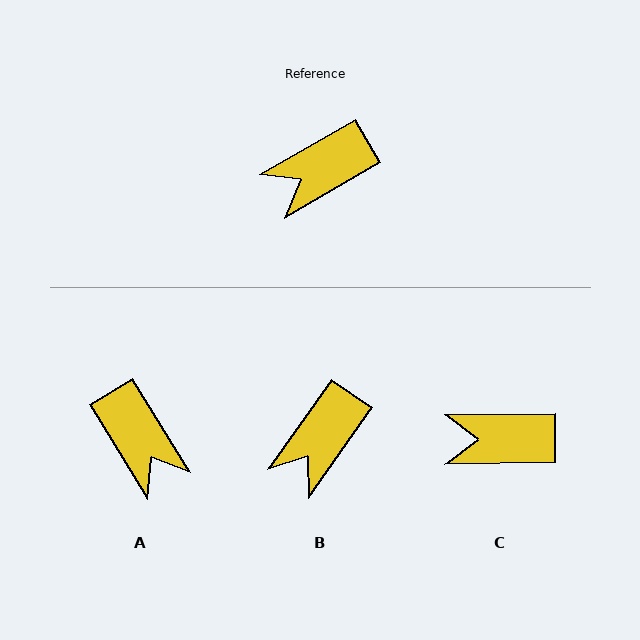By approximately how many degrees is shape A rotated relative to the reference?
Approximately 92 degrees counter-clockwise.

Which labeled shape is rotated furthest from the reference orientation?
A, about 92 degrees away.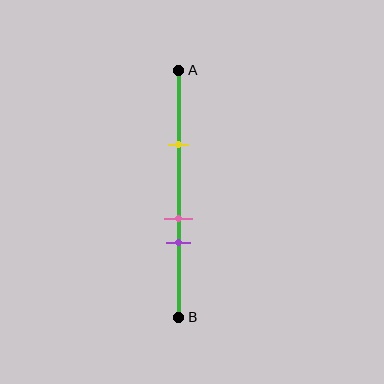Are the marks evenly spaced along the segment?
No, the marks are not evenly spaced.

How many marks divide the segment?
There are 3 marks dividing the segment.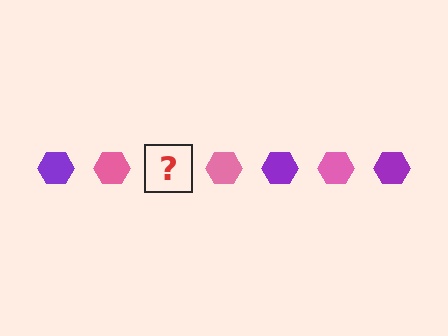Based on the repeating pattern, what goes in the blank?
The blank should be a purple hexagon.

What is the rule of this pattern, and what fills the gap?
The rule is that the pattern cycles through purple, pink hexagons. The gap should be filled with a purple hexagon.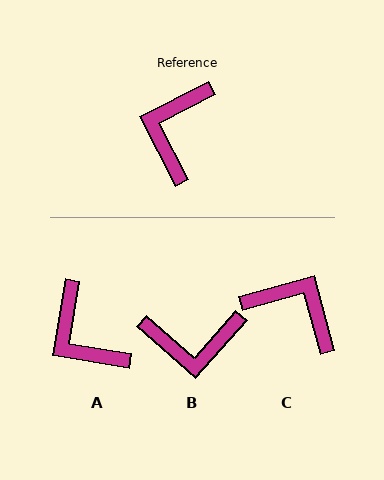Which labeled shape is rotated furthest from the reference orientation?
B, about 111 degrees away.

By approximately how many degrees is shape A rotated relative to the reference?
Approximately 53 degrees counter-clockwise.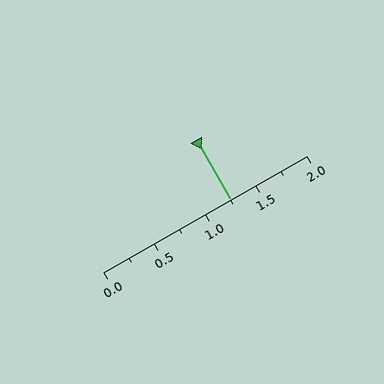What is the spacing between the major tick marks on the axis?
The major ticks are spaced 0.5 apart.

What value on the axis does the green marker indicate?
The marker indicates approximately 1.25.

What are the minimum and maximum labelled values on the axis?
The axis runs from 0.0 to 2.0.